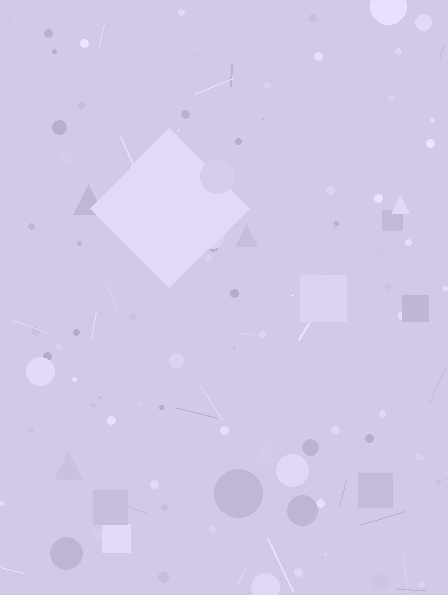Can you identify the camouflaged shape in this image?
The camouflaged shape is a diamond.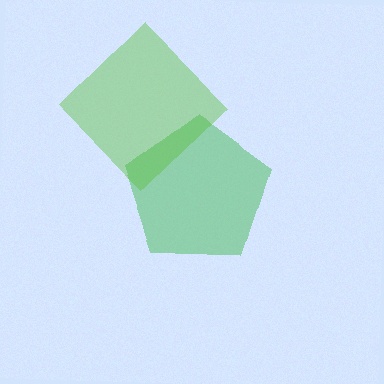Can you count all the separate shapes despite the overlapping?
Yes, there are 2 separate shapes.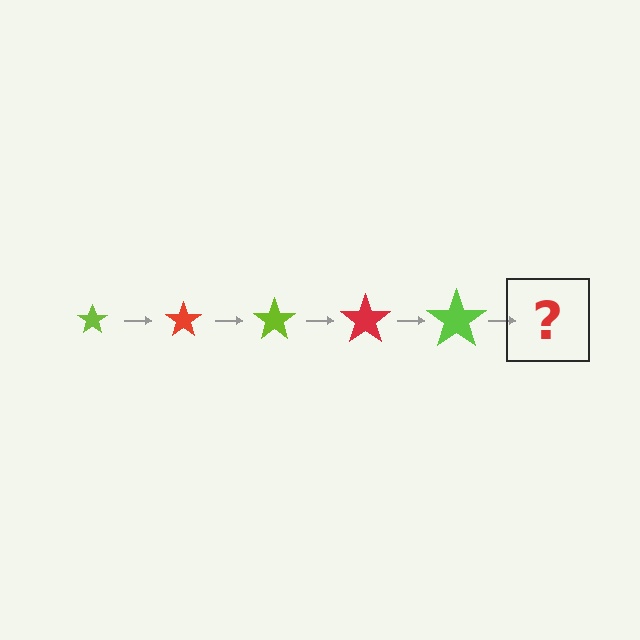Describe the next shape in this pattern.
It should be a red star, larger than the previous one.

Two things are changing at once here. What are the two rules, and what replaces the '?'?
The two rules are that the star grows larger each step and the color cycles through lime and red. The '?' should be a red star, larger than the previous one.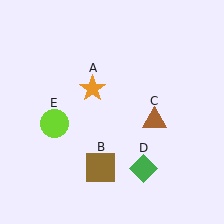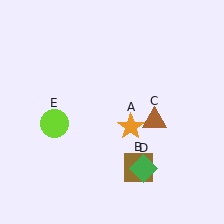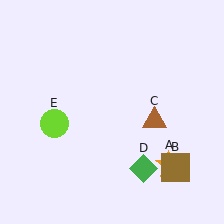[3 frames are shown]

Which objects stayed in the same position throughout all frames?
Brown triangle (object C) and green diamond (object D) and lime circle (object E) remained stationary.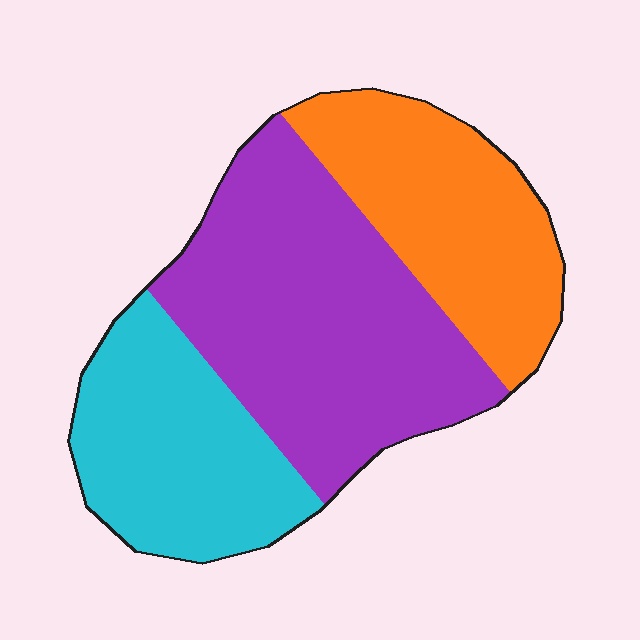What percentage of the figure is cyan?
Cyan covers 27% of the figure.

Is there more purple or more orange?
Purple.